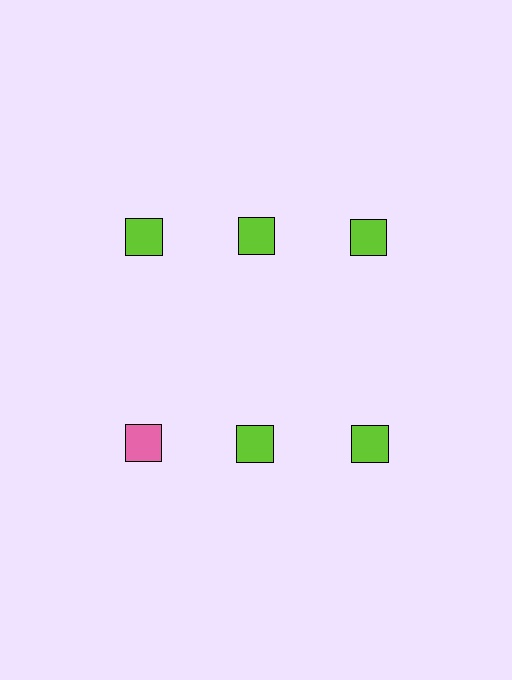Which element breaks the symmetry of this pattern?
The pink square in the second row, leftmost column breaks the symmetry. All other shapes are lime squares.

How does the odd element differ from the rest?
It has a different color: pink instead of lime.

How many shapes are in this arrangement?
There are 6 shapes arranged in a grid pattern.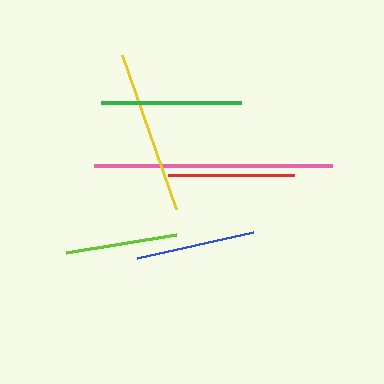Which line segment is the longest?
The pink line is the longest at approximately 238 pixels.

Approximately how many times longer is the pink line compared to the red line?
The pink line is approximately 1.9 times the length of the red line.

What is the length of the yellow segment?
The yellow segment is approximately 164 pixels long.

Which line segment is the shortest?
The lime line is the shortest at approximately 111 pixels.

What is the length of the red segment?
The red segment is approximately 126 pixels long.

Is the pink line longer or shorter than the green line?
The pink line is longer than the green line.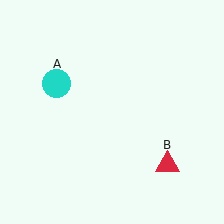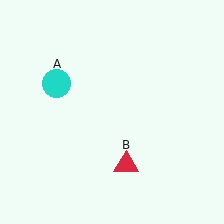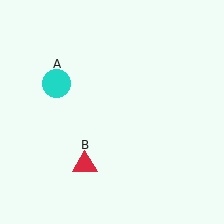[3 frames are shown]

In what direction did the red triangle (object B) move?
The red triangle (object B) moved left.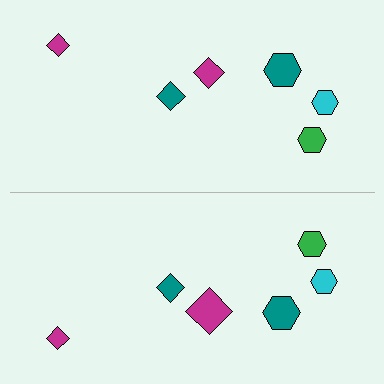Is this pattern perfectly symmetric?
No, the pattern is not perfectly symmetric. The magenta diamond on the bottom side has a different size than its mirror counterpart.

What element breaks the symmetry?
The magenta diamond on the bottom side has a different size than its mirror counterpart.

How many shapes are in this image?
There are 12 shapes in this image.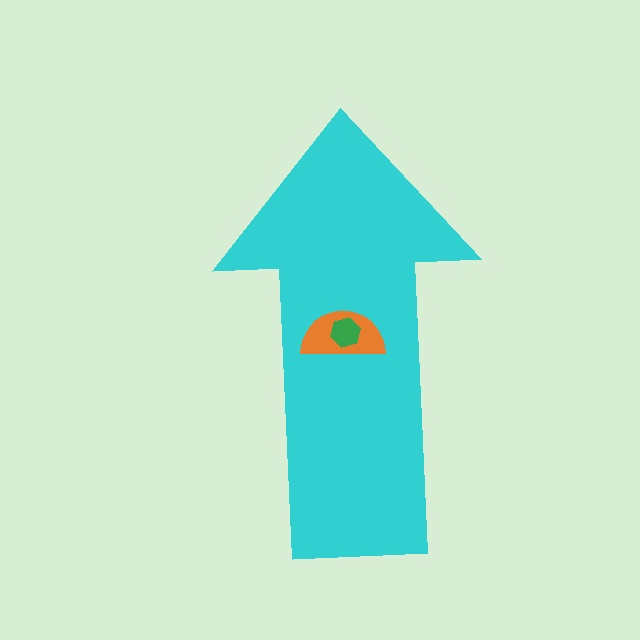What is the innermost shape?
The green hexagon.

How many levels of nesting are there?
3.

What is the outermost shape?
The cyan arrow.